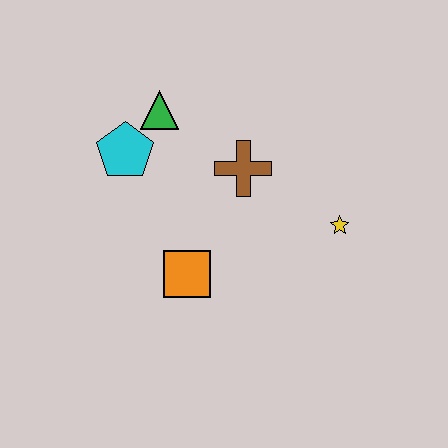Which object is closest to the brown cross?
The green triangle is closest to the brown cross.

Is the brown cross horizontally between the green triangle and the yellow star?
Yes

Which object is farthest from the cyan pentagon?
The yellow star is farthest from the cyan pentagon.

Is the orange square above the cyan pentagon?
No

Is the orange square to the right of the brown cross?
No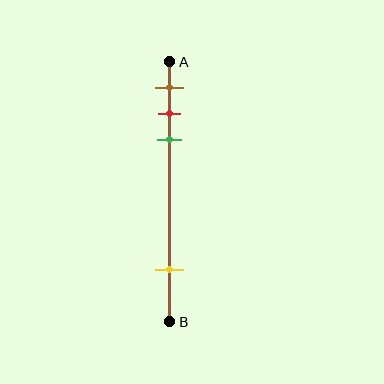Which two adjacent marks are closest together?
The red and green marks are the closest adjacent pair.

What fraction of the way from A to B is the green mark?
The green mark is approximately 30% (0.3) of the way from A to B.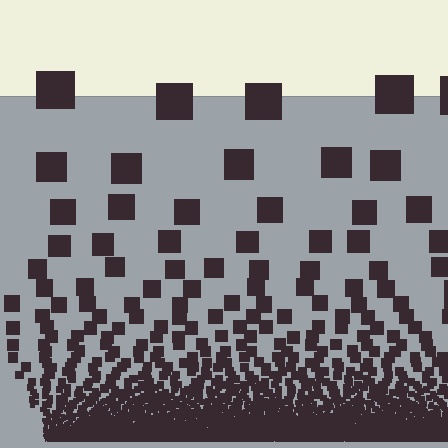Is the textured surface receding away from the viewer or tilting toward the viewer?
The surface appears to tilt toward the viewer. Texture elements get larger and sparser toward the top.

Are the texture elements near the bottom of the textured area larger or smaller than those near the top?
Smaller. The gradient is inverted — elements near the bottom are smaller and denser.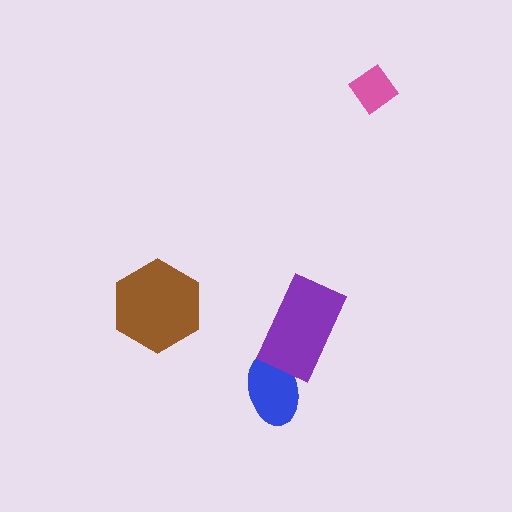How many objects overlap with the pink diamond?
0 objects overlap with the pink diamond.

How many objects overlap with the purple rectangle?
1 object overlaps with the purple rectangle.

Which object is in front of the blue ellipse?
The purple rectangle is in front of the blue ellipse.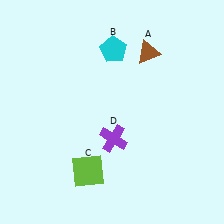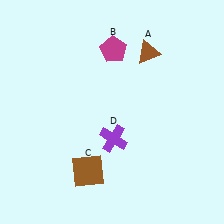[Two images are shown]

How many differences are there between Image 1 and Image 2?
There are 2 differences between the two images.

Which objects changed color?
B changed from cyan to magenta. C changed from lime to brown.